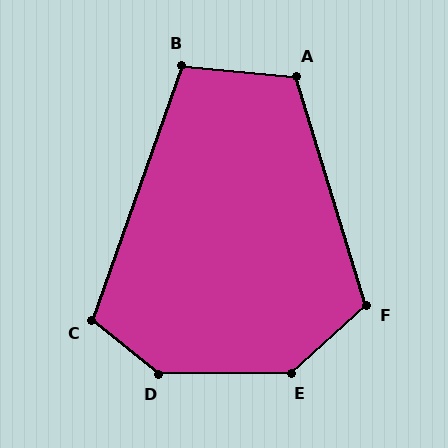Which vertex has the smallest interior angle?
B, at approximately 104 degrees.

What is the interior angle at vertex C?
Approximately 109 degrees (obtuse).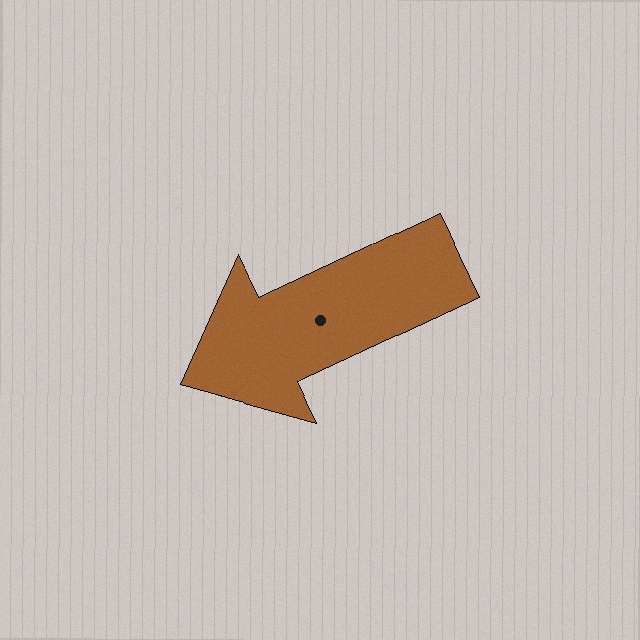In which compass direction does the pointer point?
Southwest.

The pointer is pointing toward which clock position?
Roughly 8 o'clock.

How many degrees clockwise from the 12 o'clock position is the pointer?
Approximately 245 degrees.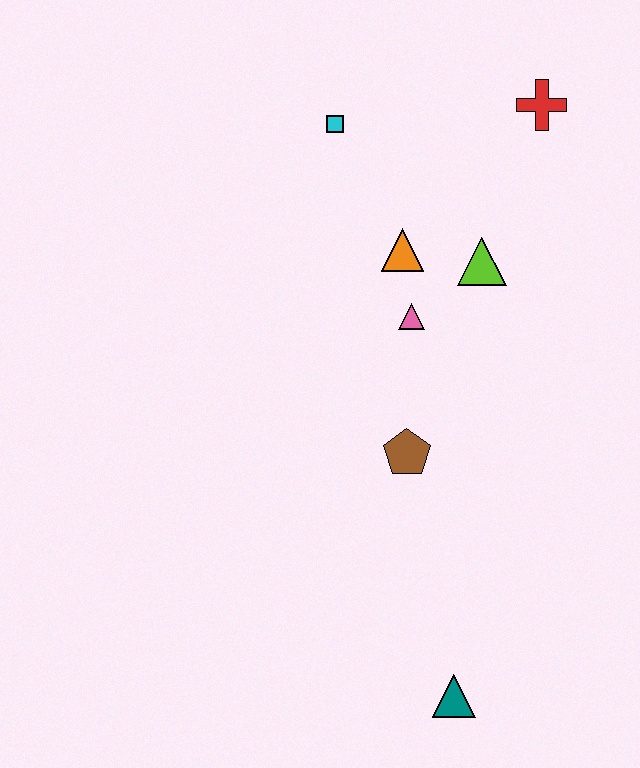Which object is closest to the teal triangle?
The brown pentagon is closest to the teal triangle.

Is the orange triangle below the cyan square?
Yes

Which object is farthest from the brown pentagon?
The red cross is farthest from the brown pentagon.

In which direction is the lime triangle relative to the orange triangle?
The lime triangle is to the right of the orange triangle.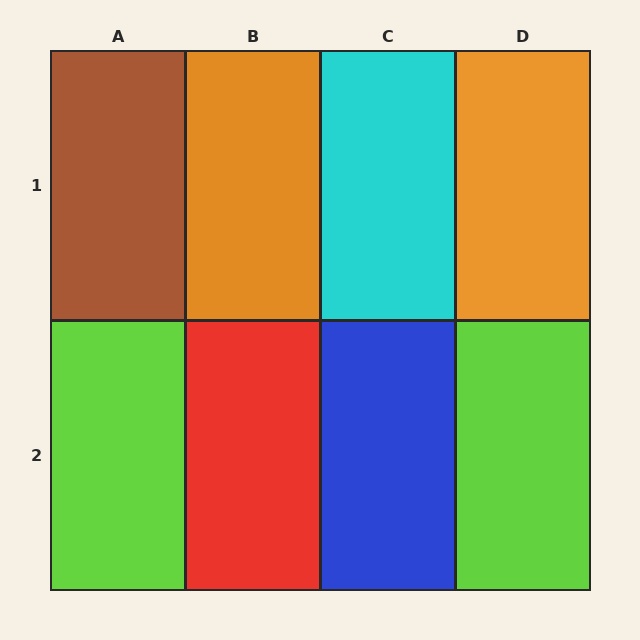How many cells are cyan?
1 cell is cyan.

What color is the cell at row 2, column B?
Red.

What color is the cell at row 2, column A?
Lime.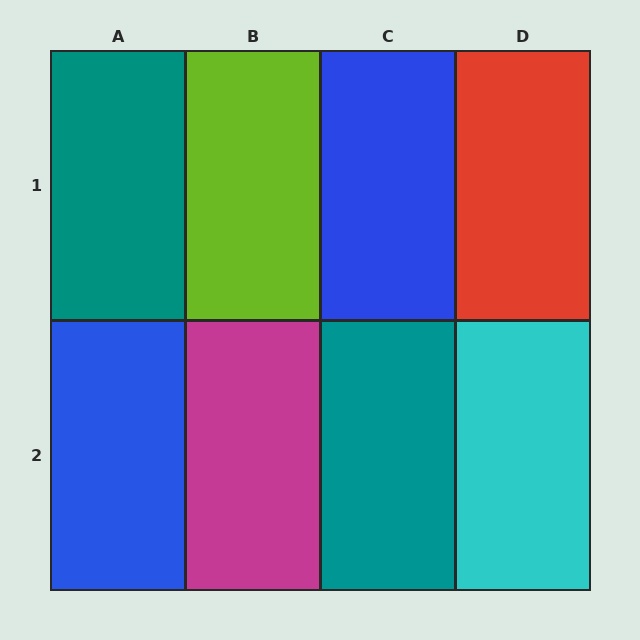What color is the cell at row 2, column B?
Magenta.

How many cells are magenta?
1 cell is magenta.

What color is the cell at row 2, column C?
Teal.